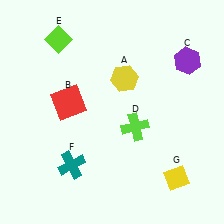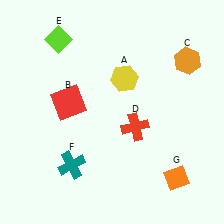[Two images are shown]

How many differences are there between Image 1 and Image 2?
There are 3 differences between the two images.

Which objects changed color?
C changed from purple to orange. D changed from lime to red. G changed from yellow to orange.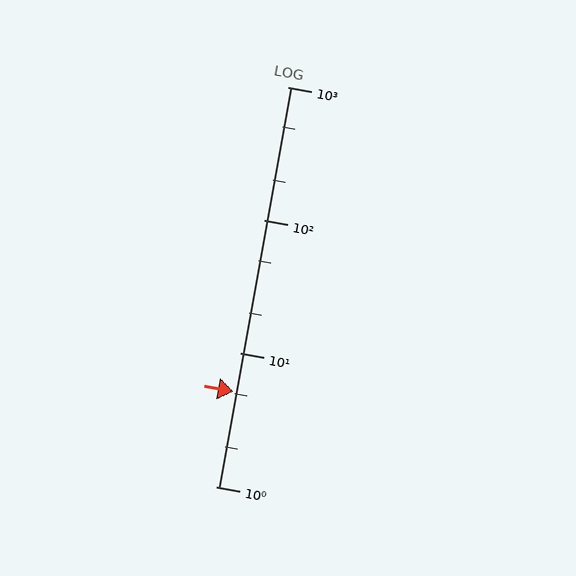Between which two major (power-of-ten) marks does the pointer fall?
The pointer is between 1 and 10.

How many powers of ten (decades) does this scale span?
The scale spans 3 decades, from 1 to 1000.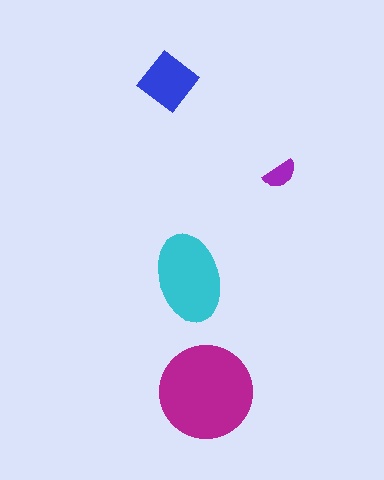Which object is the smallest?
The purple semicircle.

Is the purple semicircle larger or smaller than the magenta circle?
Smaller.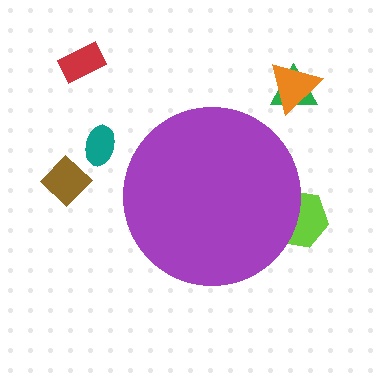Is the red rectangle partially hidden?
No, the red rectangle is fully visible.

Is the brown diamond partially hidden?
No, the brown diamond is fully visible.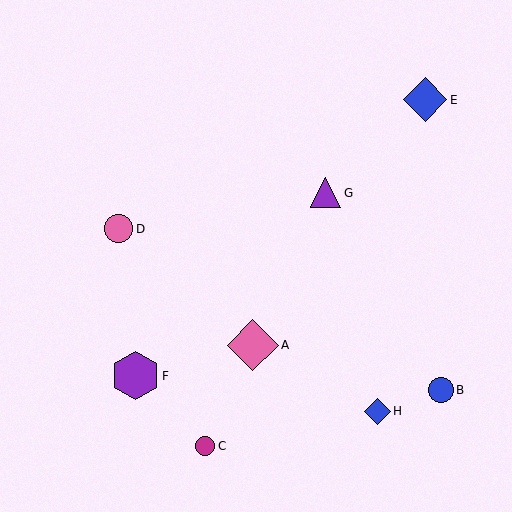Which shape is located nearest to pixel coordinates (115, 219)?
The pink circle (labeled D) at (119, 229) is nearest to that location.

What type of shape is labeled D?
Shape D is a pink circle.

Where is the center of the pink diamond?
The center of the pink diamond is at (253, 345).